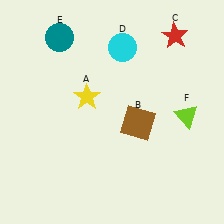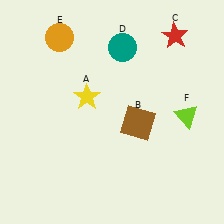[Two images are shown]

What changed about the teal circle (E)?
In Image 1, E is teal. In Image 2, it changed to orange.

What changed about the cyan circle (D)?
In Image 1, D is cyan. In Image 2, it changed to teal.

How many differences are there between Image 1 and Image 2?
There are 2 differences between the two images.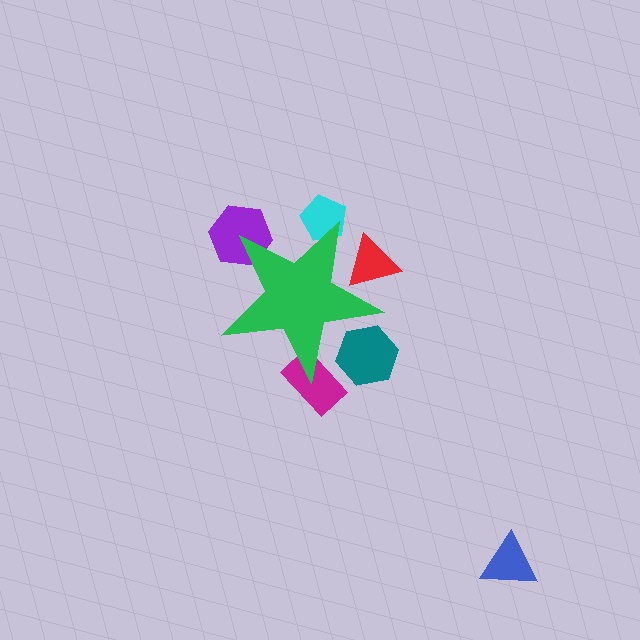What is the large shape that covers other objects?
A green star.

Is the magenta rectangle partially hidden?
Yes, the magenta rectangle is partially hidden behind the green star.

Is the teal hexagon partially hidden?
Yes, the teal hexagon is partially hidden behind the green star.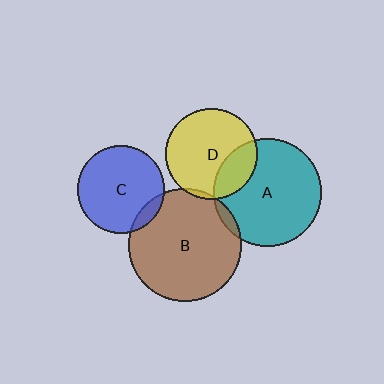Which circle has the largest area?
Circle B (brown).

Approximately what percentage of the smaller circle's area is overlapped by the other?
Approximately 5%.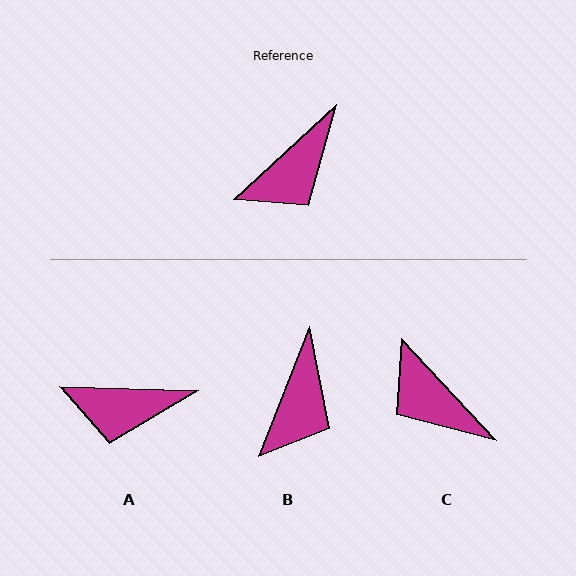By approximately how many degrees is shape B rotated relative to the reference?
Approximately 26 degrees counter-clockwise.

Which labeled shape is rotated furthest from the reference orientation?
C, about 89 degrees away.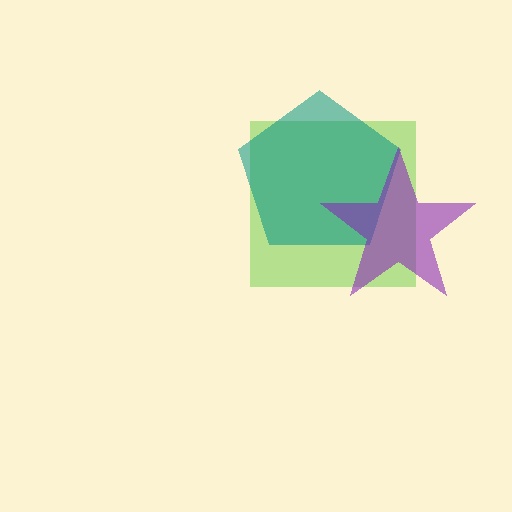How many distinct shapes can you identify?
There are 3 distinct shapes: a lime square, a teal pentagon, a purple star.